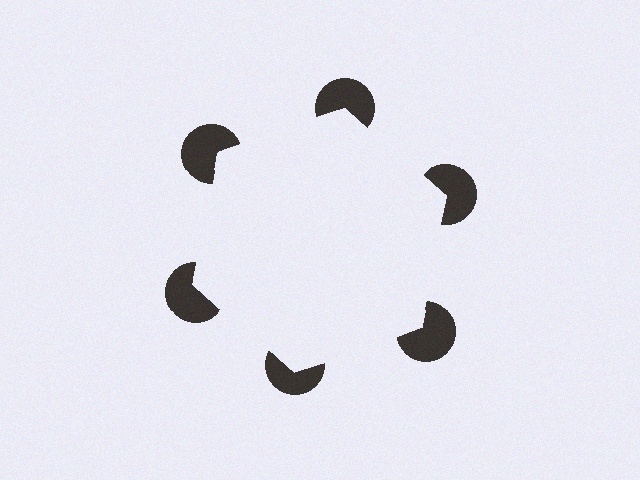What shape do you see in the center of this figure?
An illusory hexagon — its edges are inferred from the aligned wedge cuts in the pac-man discs, not physically drawn.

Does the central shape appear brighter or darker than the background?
It typically appears slightly brighter than the background, even though no actual brightness change is drawn.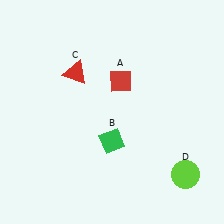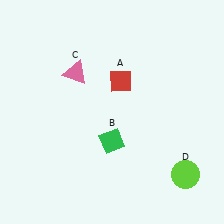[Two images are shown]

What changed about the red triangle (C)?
In Image 1, C is red. In Image 2, it changed to pink.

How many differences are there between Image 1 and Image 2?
There is 1 difference between the two images.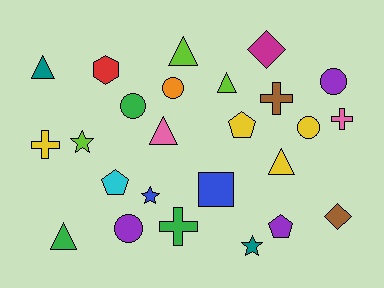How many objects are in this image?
There are 25 objects.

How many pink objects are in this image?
There are 2 pink objects.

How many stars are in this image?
There are 3 stars.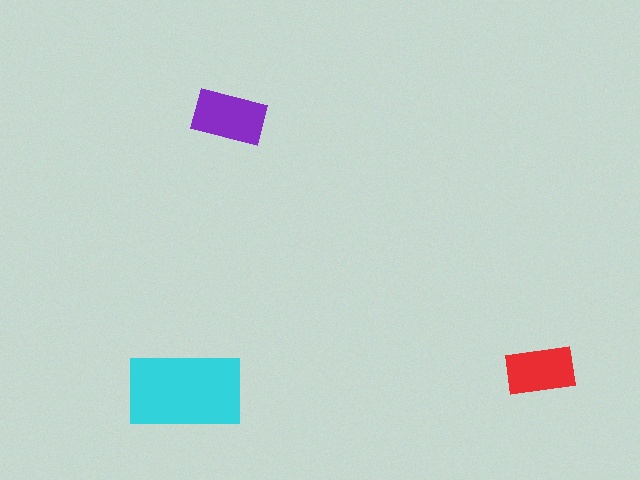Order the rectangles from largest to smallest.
the cyan one, the purple one, the red one.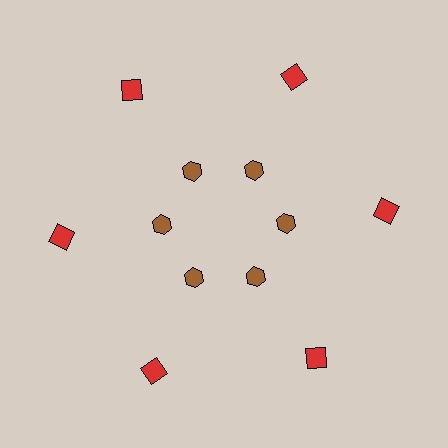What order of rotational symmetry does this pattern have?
This pattern has 6-fold rotational symmetry.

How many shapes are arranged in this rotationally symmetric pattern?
There are 12 shapes, arranged in 6 groups of 2.